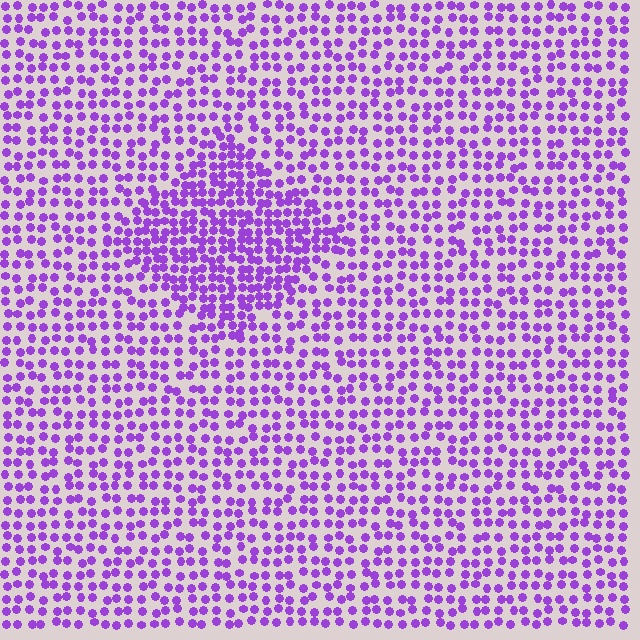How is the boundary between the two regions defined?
The boundary is defined by a change in element density (approximately 1.7x ratio). All elements are the same color, size, and shape.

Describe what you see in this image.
The image contains small purple elements arranged at two different densities. A diamond-shaped region is visible where the elements are more densely packed than the surrounding area.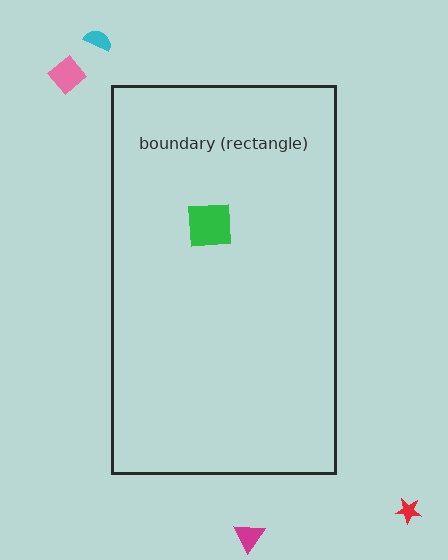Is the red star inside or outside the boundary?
Outside.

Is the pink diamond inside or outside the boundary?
Outside.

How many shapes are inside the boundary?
1 inside, 4 outside.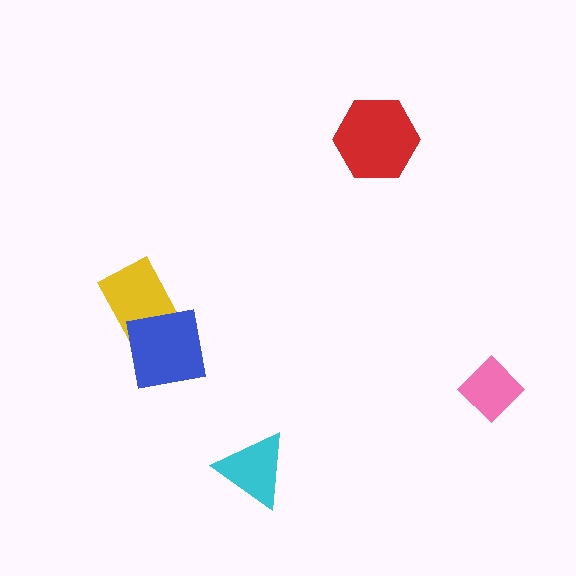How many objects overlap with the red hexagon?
0 objects overlap with the red hexagon.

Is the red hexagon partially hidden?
No, no other shape covers it.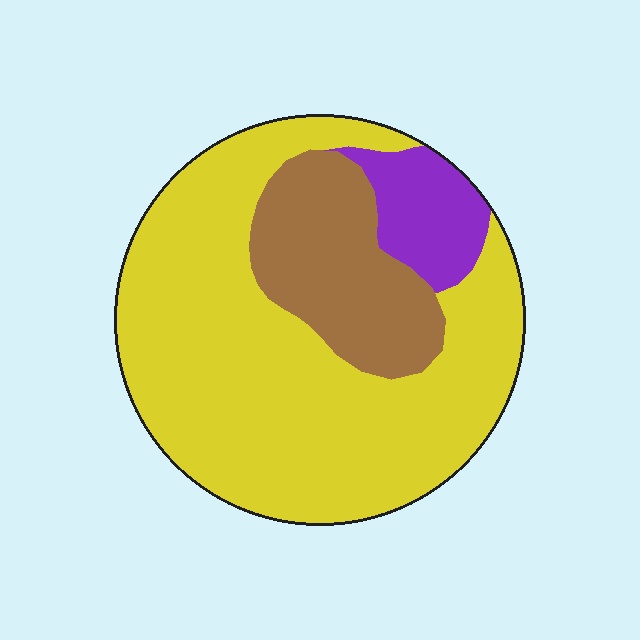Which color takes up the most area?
Yellow, at roughly 70%.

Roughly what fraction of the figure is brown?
Brown takes up about one fifth (1/5) of the figure.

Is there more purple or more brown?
Brown.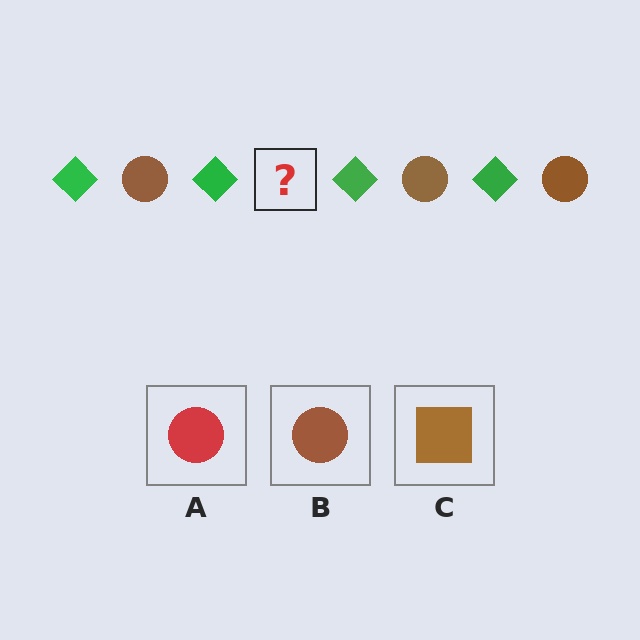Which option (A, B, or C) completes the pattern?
B.